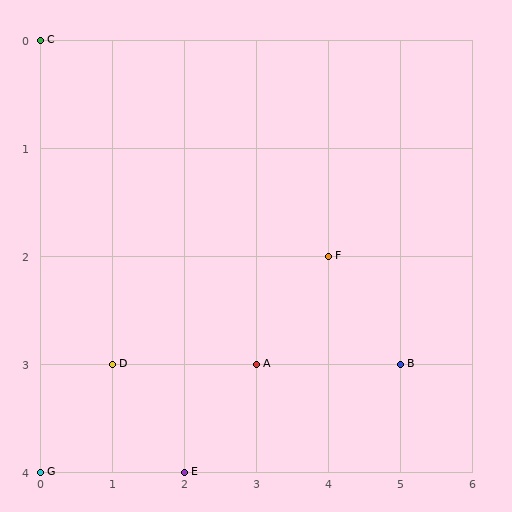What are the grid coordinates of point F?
Point F is at grid coordinates (4, 2).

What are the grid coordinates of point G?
Point G is at grid coordinates (0, 4).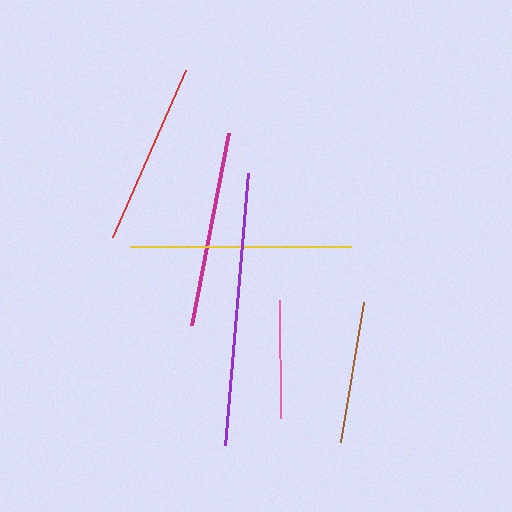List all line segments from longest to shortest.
From longest to shortest: purple, yellow, magenta, red, brown, pink.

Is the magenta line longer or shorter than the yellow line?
The yellow line is longer than the magenta line.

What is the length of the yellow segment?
The yellow segment is approximately 221 pixels long.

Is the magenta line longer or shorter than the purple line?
The purple line is longer than the magenta line.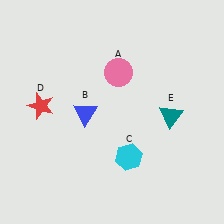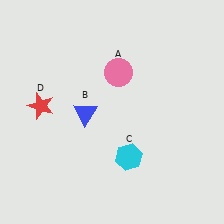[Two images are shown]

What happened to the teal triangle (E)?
The teal triangle (E) was removed in Image 2. It was in the bottom-right area of Image 1.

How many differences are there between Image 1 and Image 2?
There is 1 difference between the two images.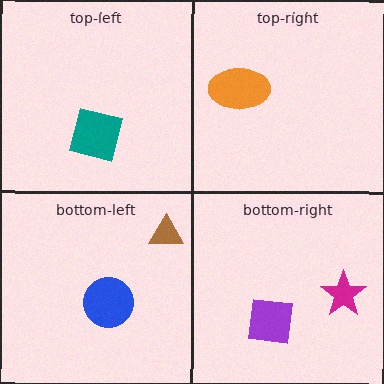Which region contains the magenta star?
The bottom-right region.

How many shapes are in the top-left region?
1.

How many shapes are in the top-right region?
1.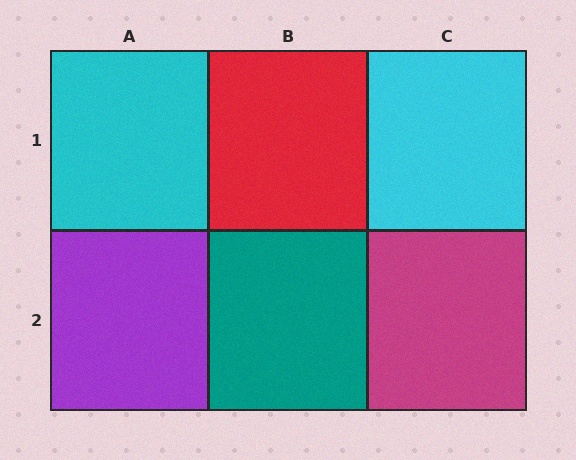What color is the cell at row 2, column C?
Magenta.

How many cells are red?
1 cell is red.